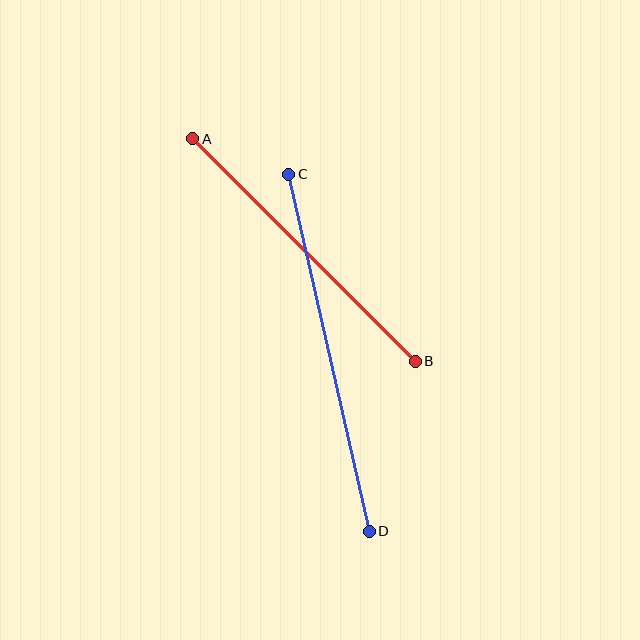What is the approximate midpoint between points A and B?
The midpoint is at approximately (304, 250) pixels.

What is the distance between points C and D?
The distance is approximately 366 pixels.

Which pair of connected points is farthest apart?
Points C and D are farthest apart.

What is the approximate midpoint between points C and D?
The midpoint is at approximately (329, 353) pixels.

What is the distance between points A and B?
The distance is approximately 314 pixels.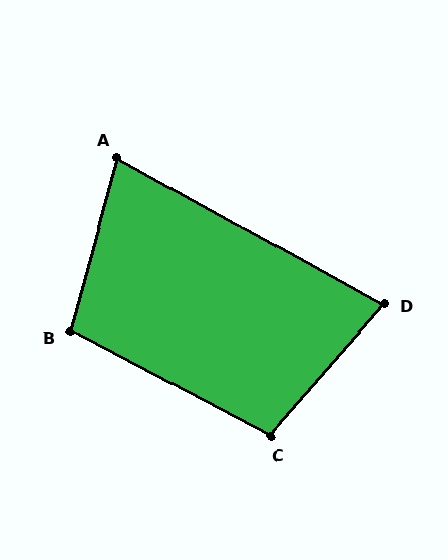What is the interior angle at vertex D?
Approximately 78 degrees (acute).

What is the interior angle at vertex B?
Approximately 102 degrees (obtuse).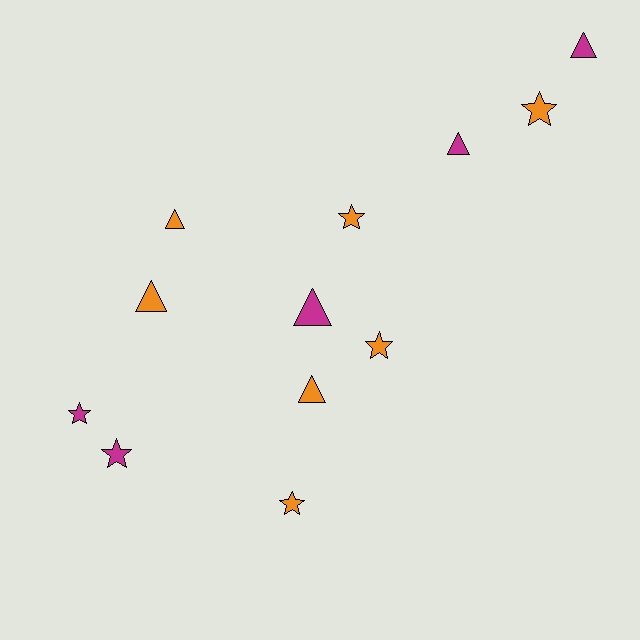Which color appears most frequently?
Orange, with 7 objects.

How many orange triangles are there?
There are 3 orange triangles.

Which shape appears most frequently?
Star, with 6 objects.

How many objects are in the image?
There are 12 objects.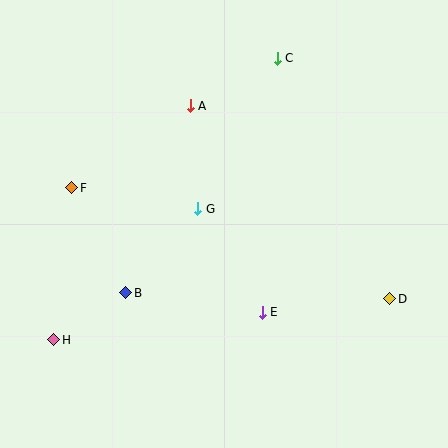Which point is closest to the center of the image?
Point G at (198, 209) is closest to the center.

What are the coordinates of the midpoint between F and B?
The midpoint between F and B is at (99, 240).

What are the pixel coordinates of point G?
Point G is at (198, 209).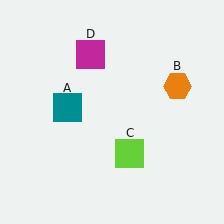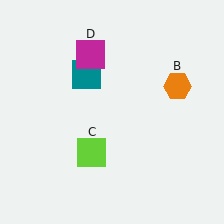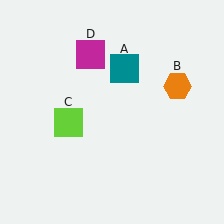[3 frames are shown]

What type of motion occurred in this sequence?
The teal square (object A), lime square (object C) rotated clockwise around the center of the scene.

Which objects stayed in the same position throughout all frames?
Orange hexagon (object B) and magenta square (object D) remained stationary.